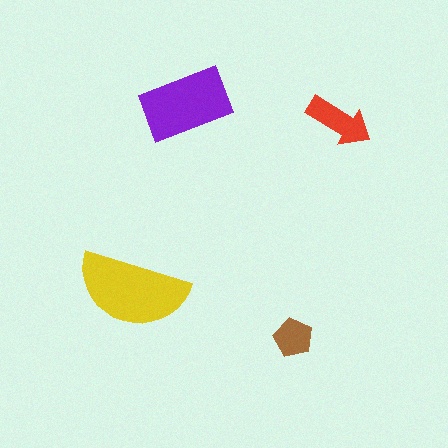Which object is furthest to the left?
The yellow semicircle is leftmost.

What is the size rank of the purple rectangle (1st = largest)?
2nd.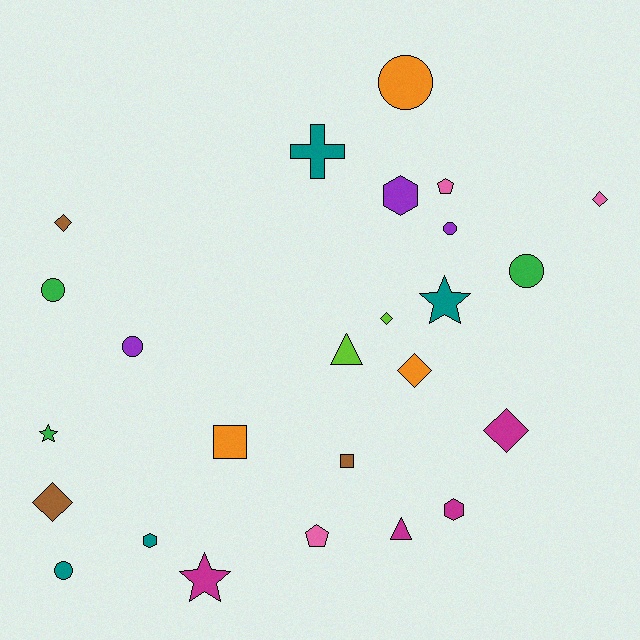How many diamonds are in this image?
There are 6 diamonds.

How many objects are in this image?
There are 25 objects.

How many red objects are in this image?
There are no red objects.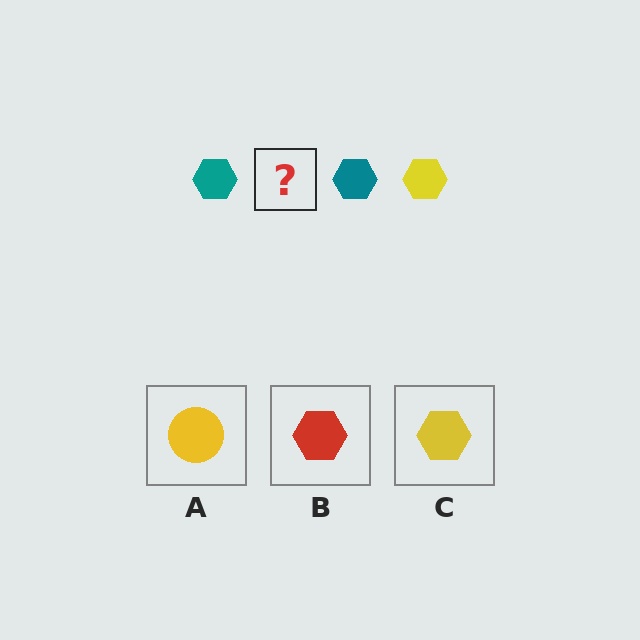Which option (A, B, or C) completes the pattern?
C.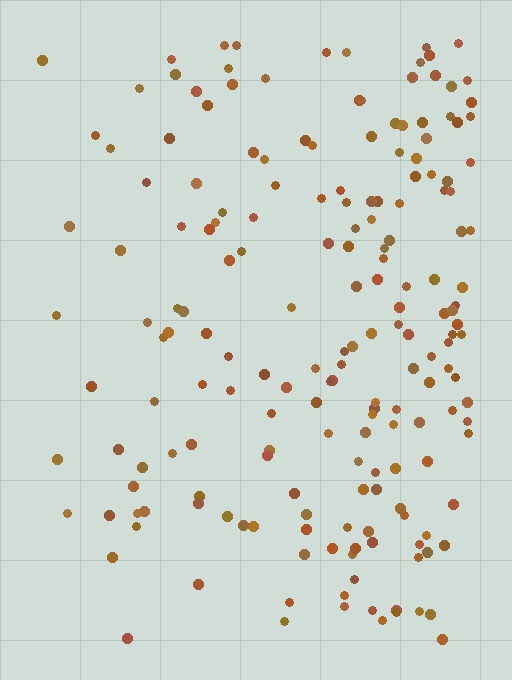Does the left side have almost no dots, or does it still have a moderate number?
Still a moderate number, just noticeably fewer than the right.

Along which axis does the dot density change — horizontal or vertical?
Horizontal.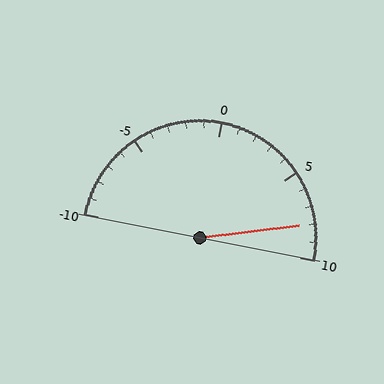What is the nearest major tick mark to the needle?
The nearest major tick mark is 10.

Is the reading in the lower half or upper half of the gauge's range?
The reading is in the upper half of the range (-10 to 10).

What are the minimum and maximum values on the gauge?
The gauge ranges from -10 to 10.